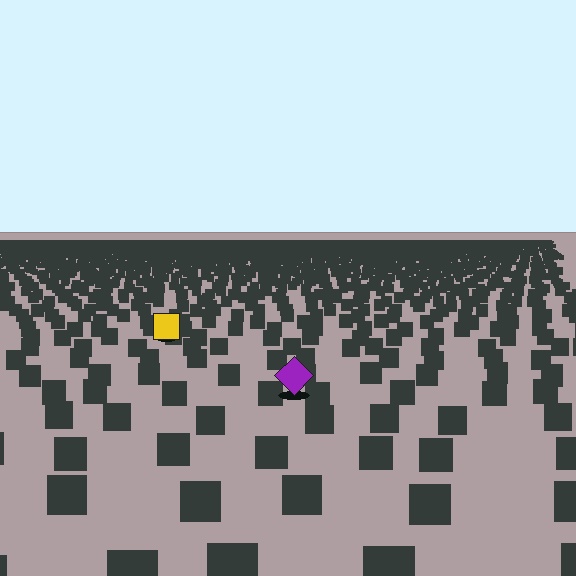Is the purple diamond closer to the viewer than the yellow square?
Yes. The purple diamond is closer — you can tell from the texture gradient: the ground texture is coarser near it.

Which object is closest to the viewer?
The purple diamond is closest. The texture marks near it are larger and more spread out.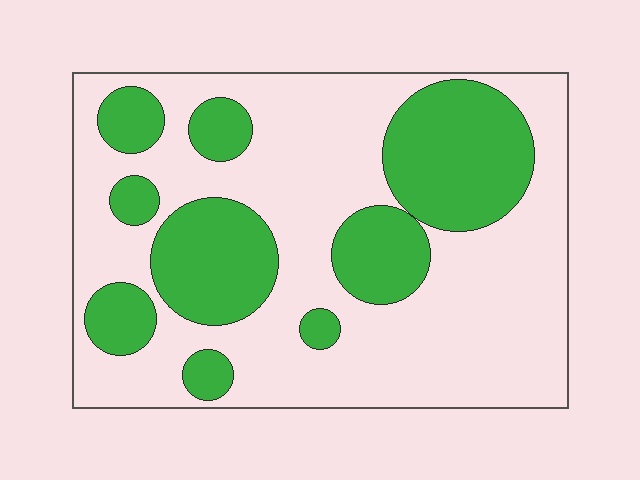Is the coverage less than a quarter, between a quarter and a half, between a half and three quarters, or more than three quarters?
Between a quarter and a half.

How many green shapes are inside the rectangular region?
9.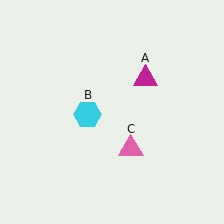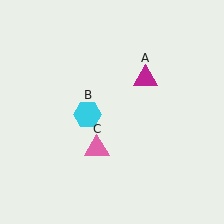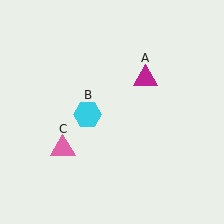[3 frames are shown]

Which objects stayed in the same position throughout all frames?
Magenta triangle (object A) and cyan hexagon (object B) remained stationary.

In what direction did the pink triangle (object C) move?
The pink triangle (object C) moved left.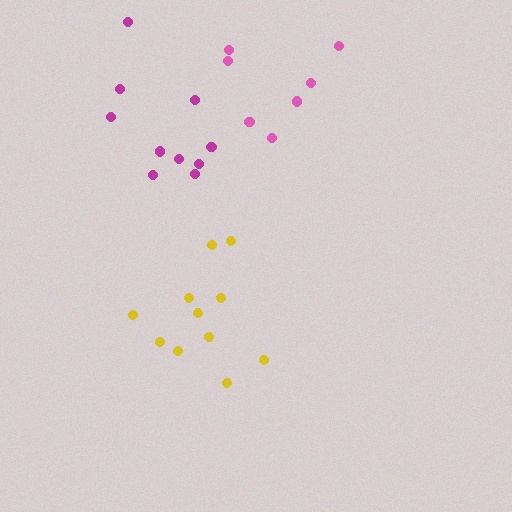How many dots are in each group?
Group 1: 7 dots, Group 2: 11 dots, Group 3: 10 dots (28 total).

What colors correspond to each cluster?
The clusters are colored: pink, yellow, magenta.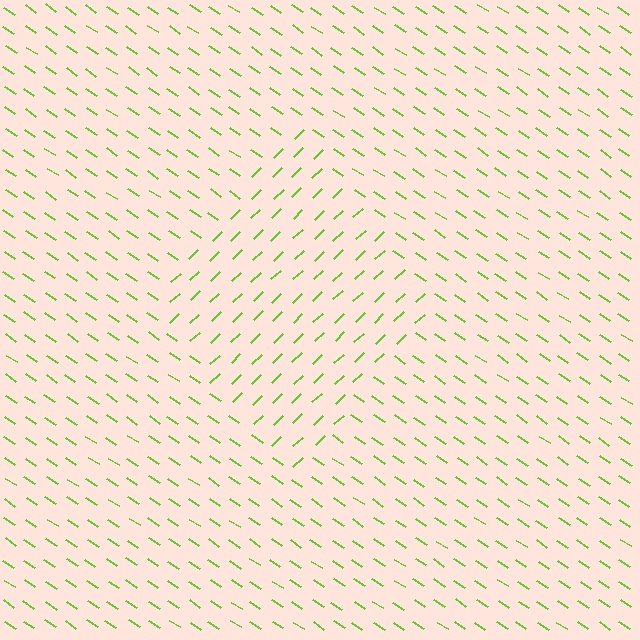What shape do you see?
I see a diamond.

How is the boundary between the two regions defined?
The boundary is defined purely by a change in line orientation (approximately 77 degrees difference). All lines are the same color and thickness.